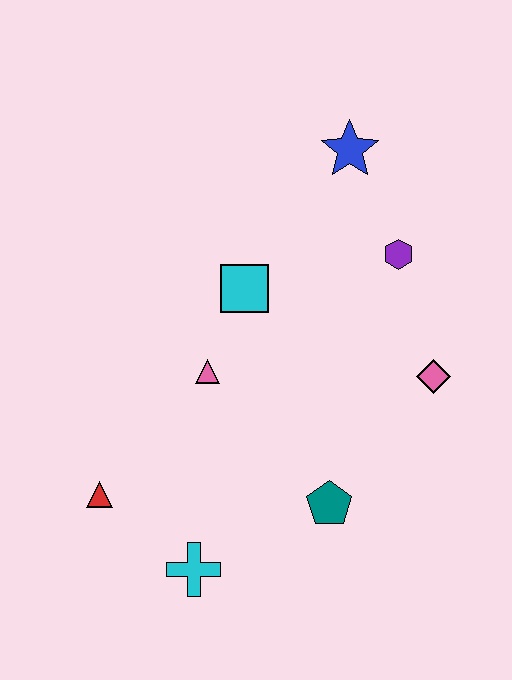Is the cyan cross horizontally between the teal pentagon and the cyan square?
No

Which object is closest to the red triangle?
The cyan cross is closest to the red triangle.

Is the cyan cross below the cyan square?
Yes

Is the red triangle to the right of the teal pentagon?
No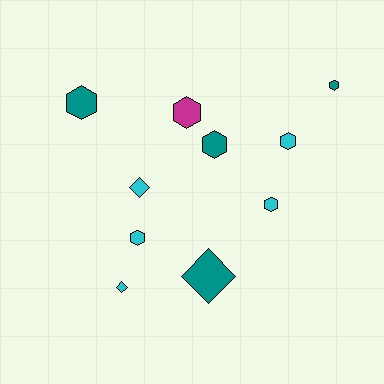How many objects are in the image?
There are 10 objects.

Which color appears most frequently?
Cyan, with 5 objects.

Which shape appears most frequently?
Hexagon, with 7 objects.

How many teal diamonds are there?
There is 1 teal diamond.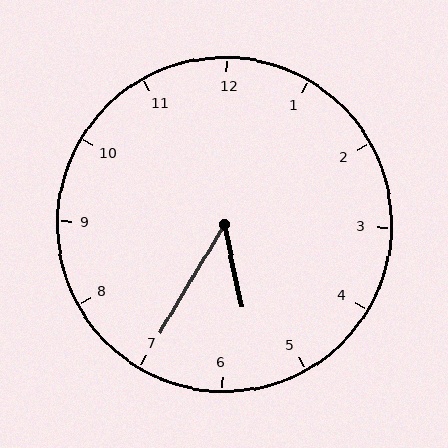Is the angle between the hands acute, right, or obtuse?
It is acute.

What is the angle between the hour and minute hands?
Approximately 42 degrees.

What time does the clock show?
5:35.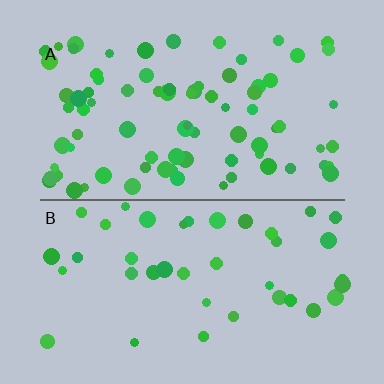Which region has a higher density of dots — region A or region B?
A (the top).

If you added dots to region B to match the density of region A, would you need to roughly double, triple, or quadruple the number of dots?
Approximately double.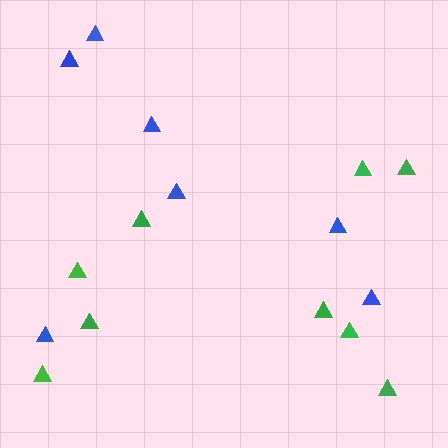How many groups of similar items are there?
There are 2 groups: one group of green triangles (9) and one group of blue triangles (7).